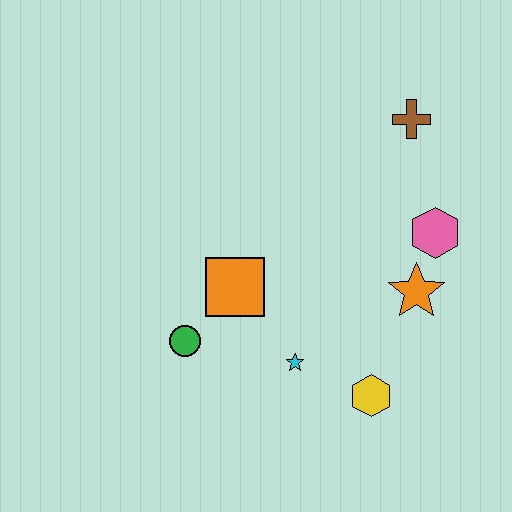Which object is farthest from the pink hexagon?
The green circle is farthest from the pink hexagon.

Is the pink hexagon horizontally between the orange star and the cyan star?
No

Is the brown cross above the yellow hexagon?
Yes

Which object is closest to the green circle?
The orange square is closest to the green circle.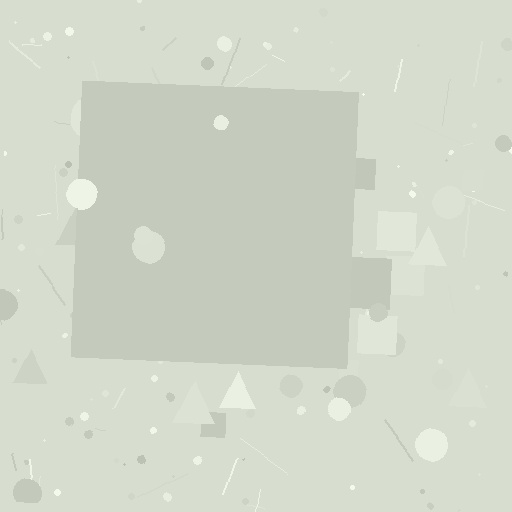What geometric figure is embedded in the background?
A square is embedded in the background.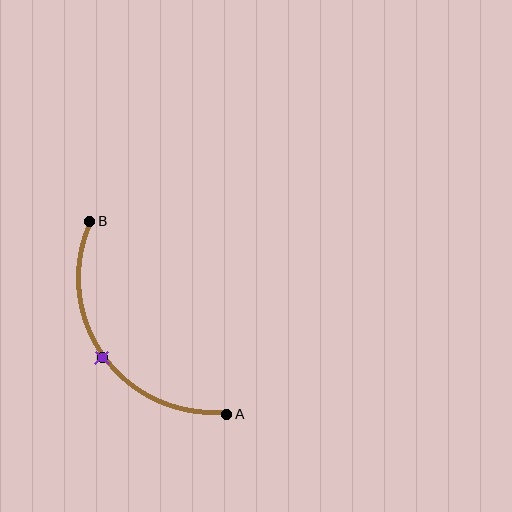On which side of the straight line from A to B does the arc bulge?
The arc bulges below and to the left of the straight line connecting A and B.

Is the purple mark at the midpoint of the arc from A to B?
Yes. The purple mark lies on the arc at equal arc-length from both A and B — it is the arc midpoint.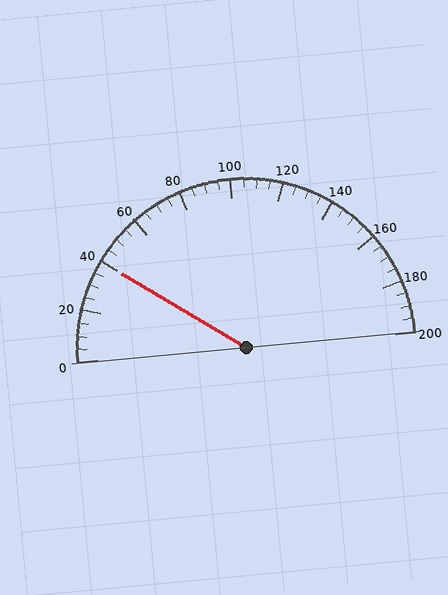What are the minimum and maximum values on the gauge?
The gauge ranges from 0 to 200.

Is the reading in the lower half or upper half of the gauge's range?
The reading is in the lower half of the range (0 to 200).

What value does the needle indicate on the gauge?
The needle indicates approximately 40.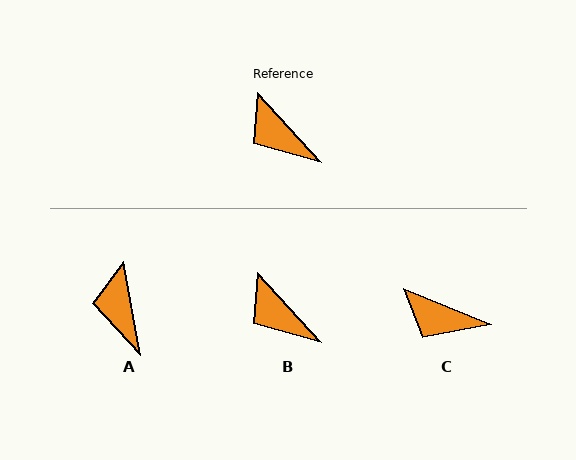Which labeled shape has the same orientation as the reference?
B.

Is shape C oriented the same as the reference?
No, it is off by about 26 degrees.